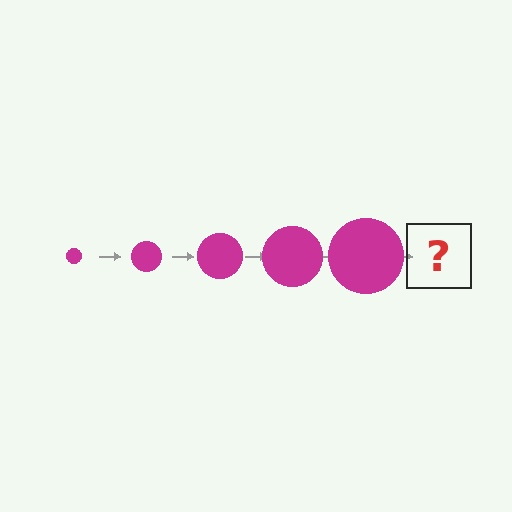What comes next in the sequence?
The next element should be a magenta circle, larger than the previous one.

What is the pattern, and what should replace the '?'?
The pattern is that the circle gets progressively larger each step. The '?' should be a magenta circle, larger than the previous one.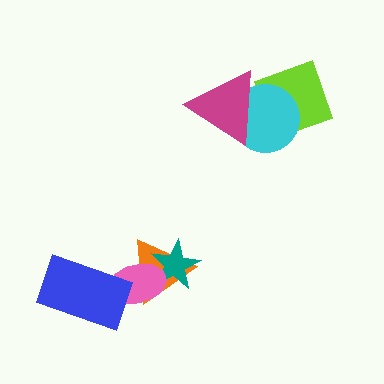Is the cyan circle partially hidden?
Yes, it is partially covered by another shape.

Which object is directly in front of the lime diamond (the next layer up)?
The cyan circle is directly in front of the lime diamond.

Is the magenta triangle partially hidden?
No, no other shape covers it.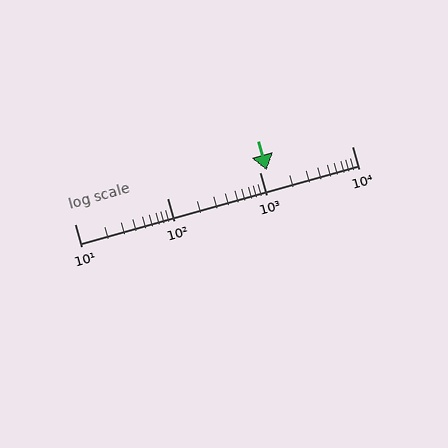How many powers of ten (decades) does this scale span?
The scale spans 3 decades, from 10 to 10000.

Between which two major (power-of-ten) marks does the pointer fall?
The pointer is between 1000 and 10000.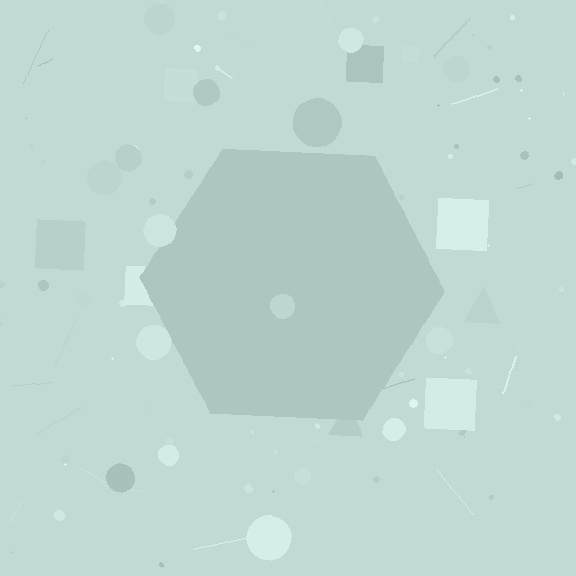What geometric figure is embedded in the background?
A hexagon is embedded in the background.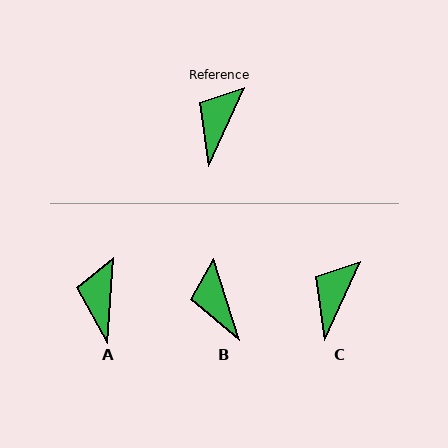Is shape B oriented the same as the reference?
No, it is off by about 42 degrees.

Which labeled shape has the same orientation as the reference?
C.